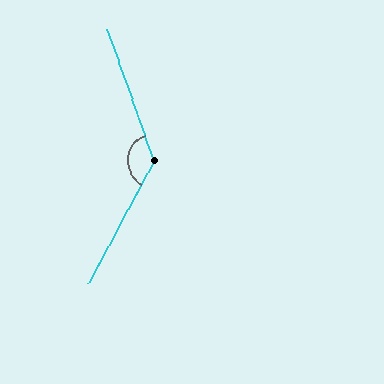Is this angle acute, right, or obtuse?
It is obtuse.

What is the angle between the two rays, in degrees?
Approximately 132 degrees.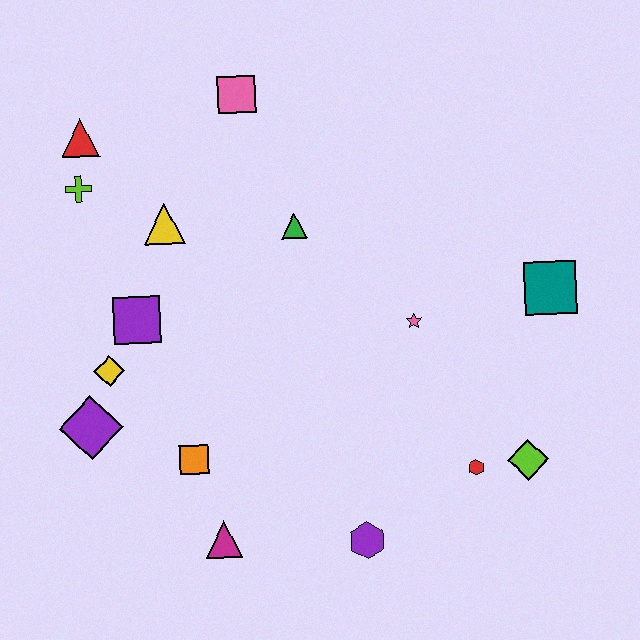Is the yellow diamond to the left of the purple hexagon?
Yes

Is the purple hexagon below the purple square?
Yes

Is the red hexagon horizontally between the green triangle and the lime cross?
No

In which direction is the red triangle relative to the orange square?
The red triangle is above the orange square.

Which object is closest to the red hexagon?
The lime diamond is closest to the red hexagon.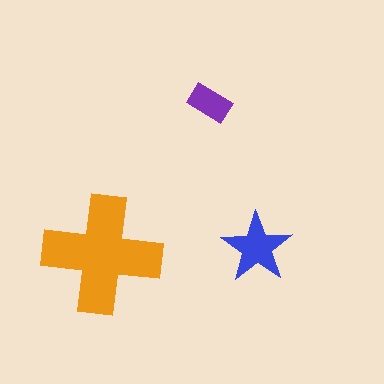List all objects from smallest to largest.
The purple rectangle, the blue star, the orange cross.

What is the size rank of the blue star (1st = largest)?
2nd.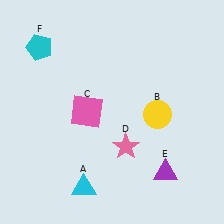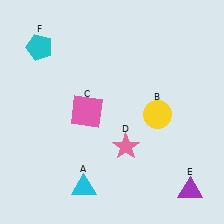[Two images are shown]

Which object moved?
The purple triangle (E) moved right.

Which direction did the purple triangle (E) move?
The purple triangle (E) moved right.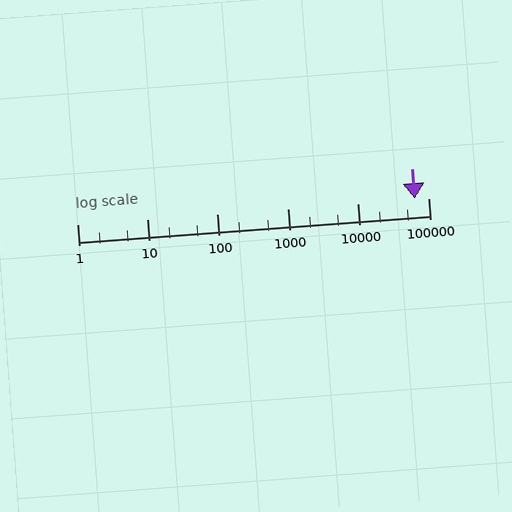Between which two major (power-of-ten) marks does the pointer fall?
The pointer is between 10000 and 100000.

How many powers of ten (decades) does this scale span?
The scale spans 5 decades, from 1 to 100000.